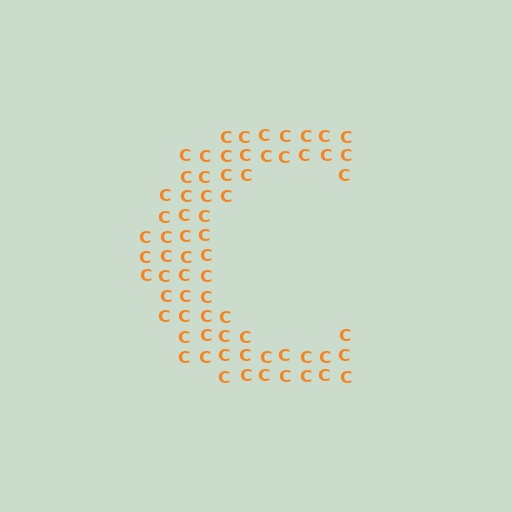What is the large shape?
The large shape is the letter C.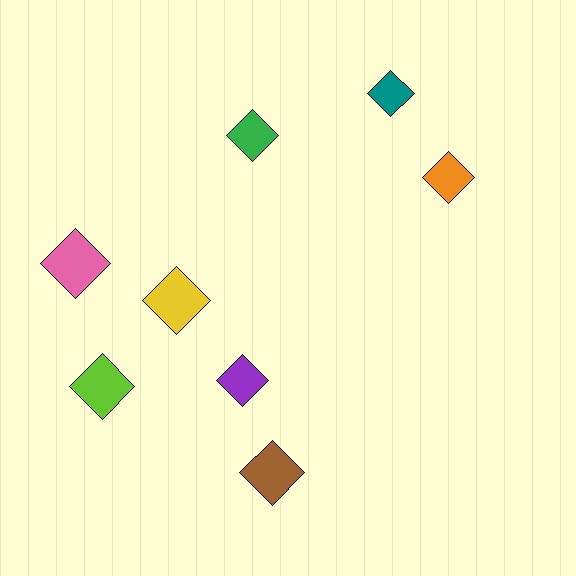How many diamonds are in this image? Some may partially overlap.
There are 8 diamonds.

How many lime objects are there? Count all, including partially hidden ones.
There is 1 lime object.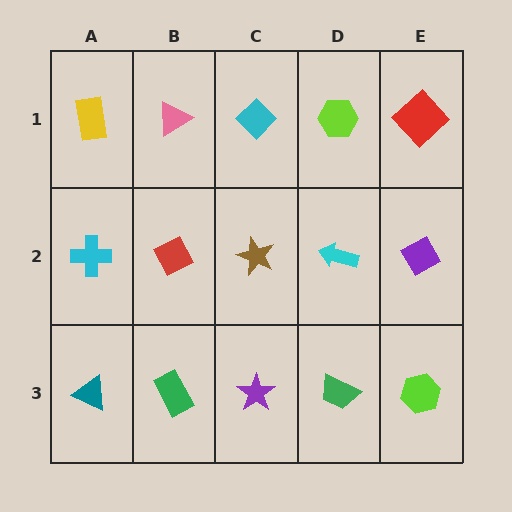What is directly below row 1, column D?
A cyan arrow.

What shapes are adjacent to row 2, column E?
A red diamond (row 1, column E), a lime hexagon (row 3, column E), a cyan arrow (row 2, column D).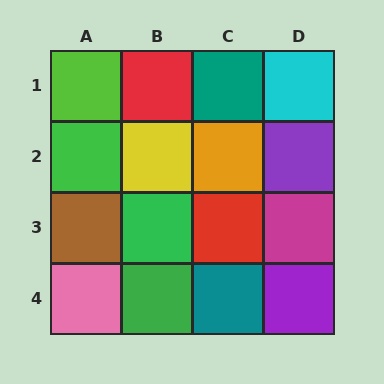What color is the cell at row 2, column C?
Orange.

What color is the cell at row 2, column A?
Green.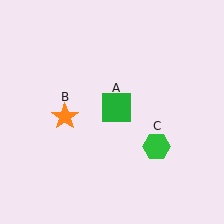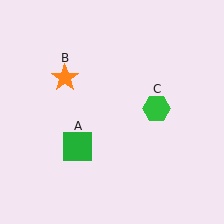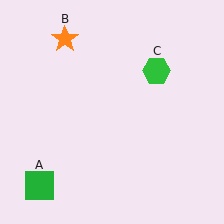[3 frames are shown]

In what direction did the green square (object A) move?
The green square (object A) moved down and to the left.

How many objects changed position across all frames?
3 objects changed position: green square (object A), orange star (object B), green hexagon (object C).